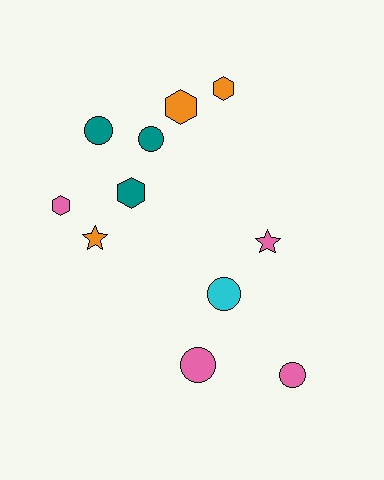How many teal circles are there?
There are 2 teal circles.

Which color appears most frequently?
Pink, with 4 objects.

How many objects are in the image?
There are 11 objects.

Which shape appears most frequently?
Circle, with 5 objects.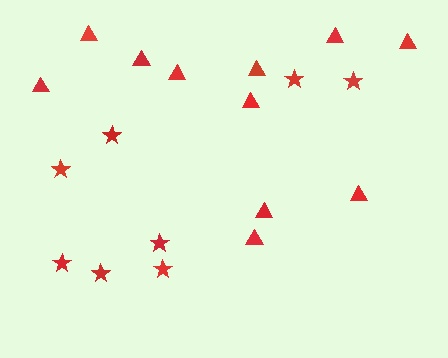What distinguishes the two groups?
There are 2 groups: one group of stars (8) and one group of triangles (11).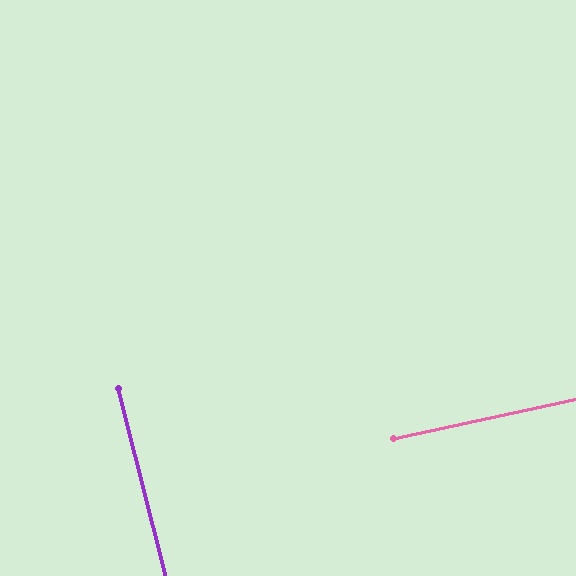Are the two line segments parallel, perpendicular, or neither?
Perpendicular — they meet at approximately 88°.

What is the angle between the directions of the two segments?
Approximately 88 degrees.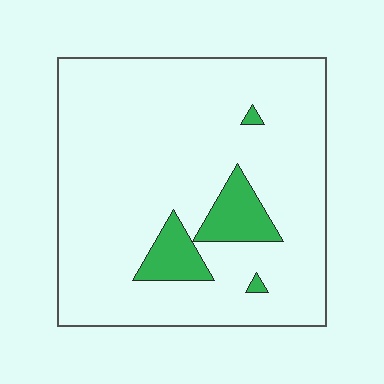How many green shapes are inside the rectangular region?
4.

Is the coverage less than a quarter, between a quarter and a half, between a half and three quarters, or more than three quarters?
Less than a quarter.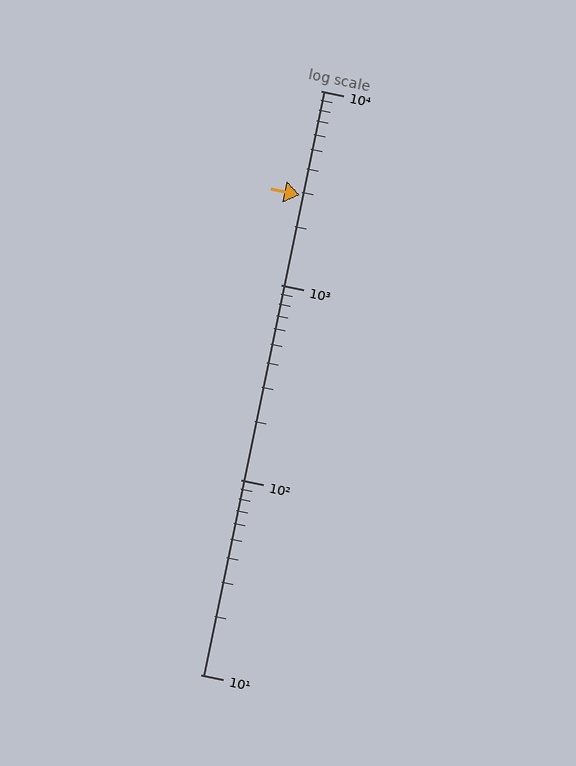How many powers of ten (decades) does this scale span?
The scale spans 3 decades, from 10 to 10000.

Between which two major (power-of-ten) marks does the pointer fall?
The pointer is between 1000 and 10000.